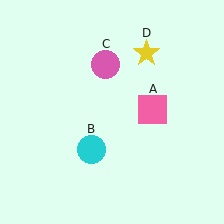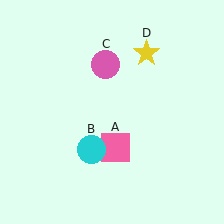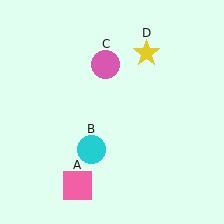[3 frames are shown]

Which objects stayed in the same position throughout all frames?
Cyan circle (object B) and pink circle (object C) and yellow star (object D) remained stationary.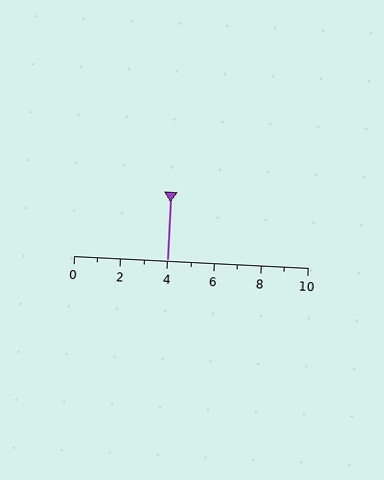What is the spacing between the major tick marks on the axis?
The major ticks are spaced 2 apart.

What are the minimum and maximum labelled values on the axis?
The axis runs from 0 to 10.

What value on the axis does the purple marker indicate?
The marker indicates approximately 4.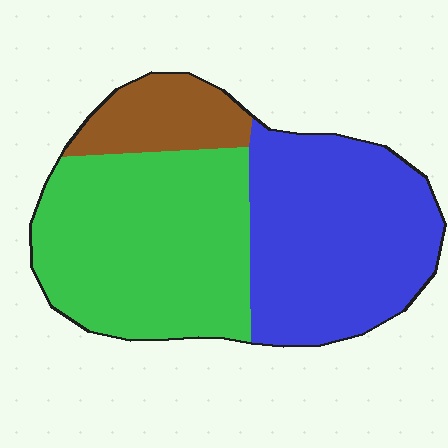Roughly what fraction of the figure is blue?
Blue takes up between a quarter and a half of the figure.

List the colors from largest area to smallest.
From largest to smallest: green, blue, brown.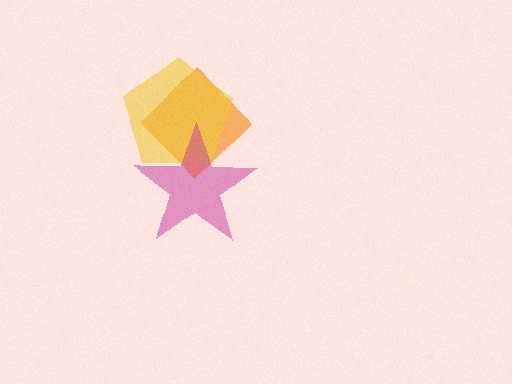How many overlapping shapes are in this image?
There are 3 overlapping shapes in the image.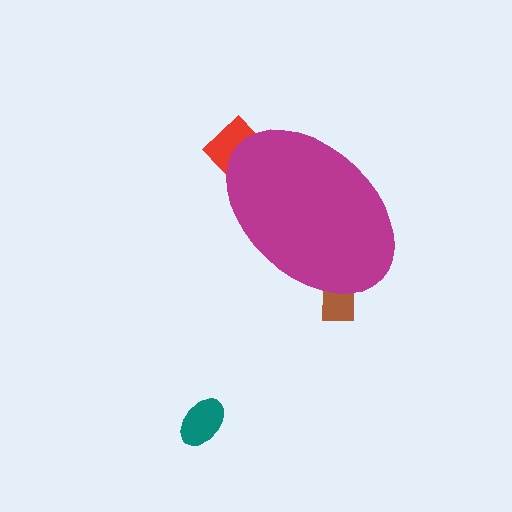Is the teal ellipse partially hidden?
No, the teal ellipse is fully visible.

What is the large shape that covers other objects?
A magenta ellipse.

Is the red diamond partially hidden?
Yes, the red diamond is partially hidden behind the magenta ellipse.